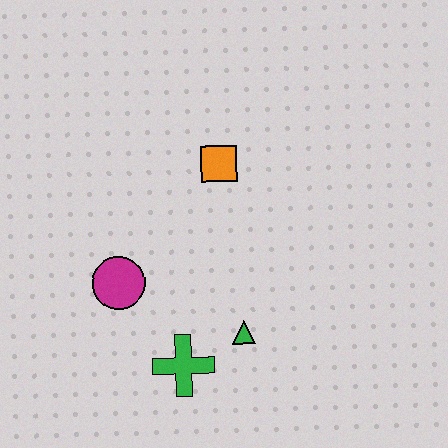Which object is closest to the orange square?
The magenta circle is closest to the orange square.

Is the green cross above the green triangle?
No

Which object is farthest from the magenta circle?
The orange square is farthest from the magenta circle.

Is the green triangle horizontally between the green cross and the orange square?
No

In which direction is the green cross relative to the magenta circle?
The green cross is below the magenta circle.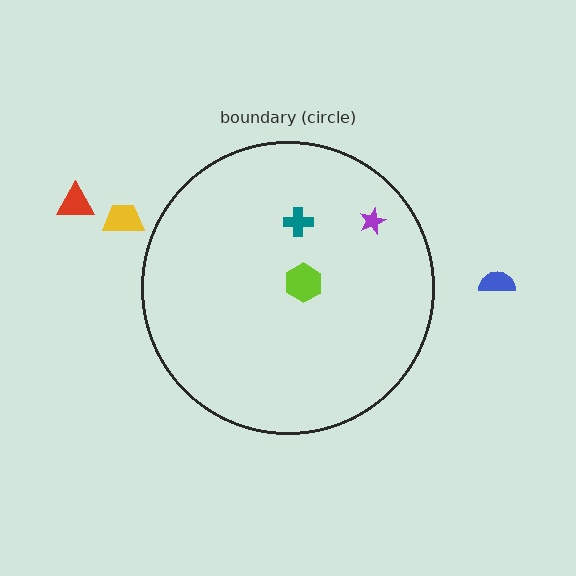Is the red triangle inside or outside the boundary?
Outside.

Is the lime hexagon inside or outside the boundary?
Inside.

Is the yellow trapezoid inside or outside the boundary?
Outside.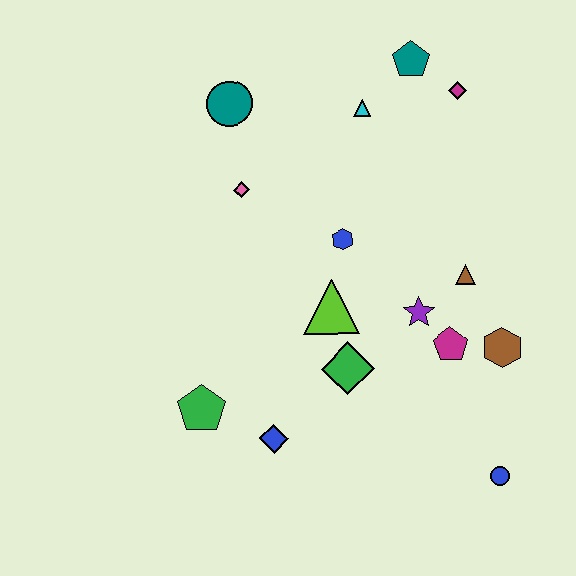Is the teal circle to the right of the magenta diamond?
No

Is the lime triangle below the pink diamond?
Yes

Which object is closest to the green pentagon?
The blue diamond is closest to the green pentagon.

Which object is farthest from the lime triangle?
The teal pentagon is farthest from the lime triangle.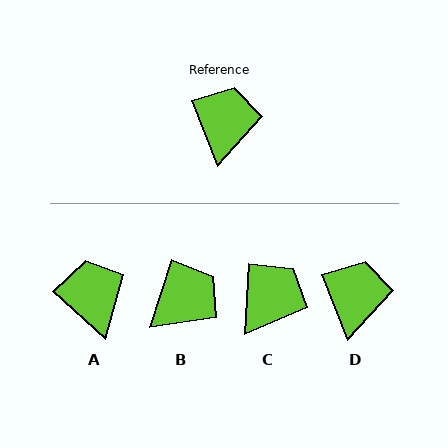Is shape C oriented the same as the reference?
No, it is off by about 24 degrees.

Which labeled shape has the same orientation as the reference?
D.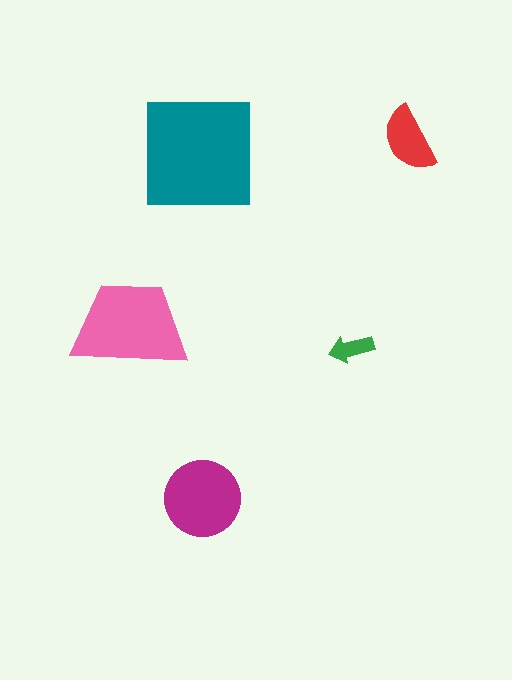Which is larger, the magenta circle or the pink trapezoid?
The pink trapezoid.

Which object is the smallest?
The green arrow.